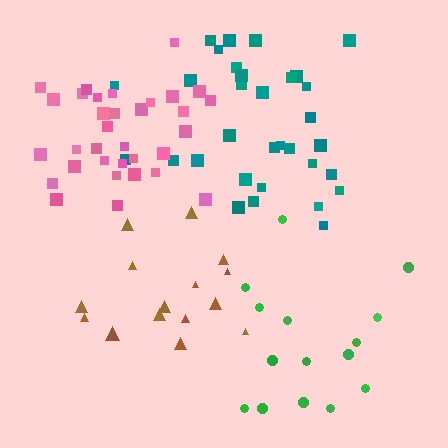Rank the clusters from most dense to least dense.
pink, brown, teal, green.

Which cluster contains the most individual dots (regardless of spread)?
Pink (33).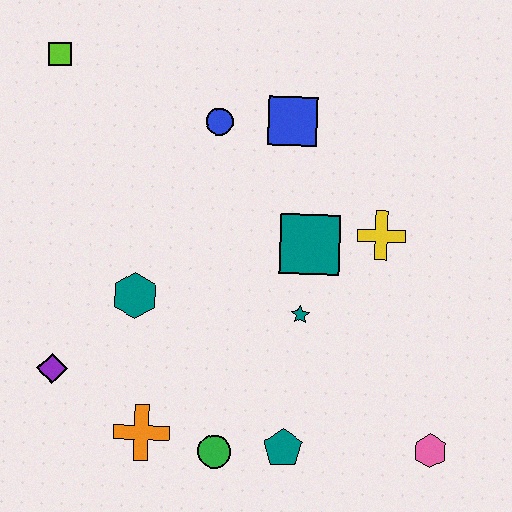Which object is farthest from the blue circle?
The pink hexagon is farthest from the blue circle.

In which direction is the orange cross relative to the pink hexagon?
The orange cross is to the left of the pink hexagon.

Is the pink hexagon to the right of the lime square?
Yes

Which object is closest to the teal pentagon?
The green circle is closest to the teal pentagon.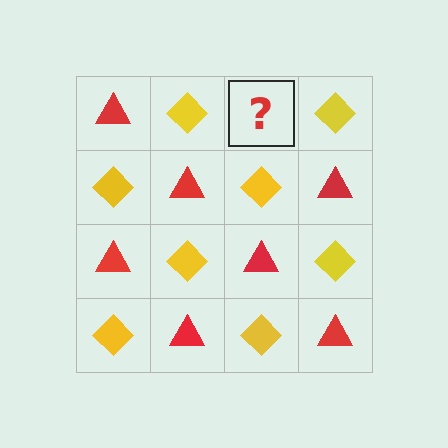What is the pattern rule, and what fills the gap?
The rule is that it alternates red triangle and yellow diamond in a checkerboard pattern. The gap should be filled with a red triangle.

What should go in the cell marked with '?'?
The missing cell should contain a red triangle.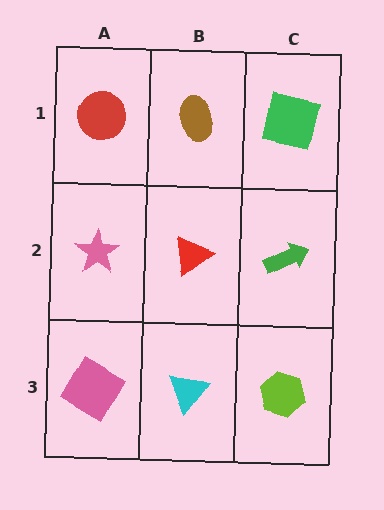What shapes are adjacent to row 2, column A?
A red circle (row 1, column A), a pink diamond (row 3, column A), a red triangle (row 2, column B).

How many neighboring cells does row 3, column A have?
2.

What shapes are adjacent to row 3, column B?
A red triangle (row 2, column B), a pink diamond (row 3, column A), a lime hexagon (row 3, column C).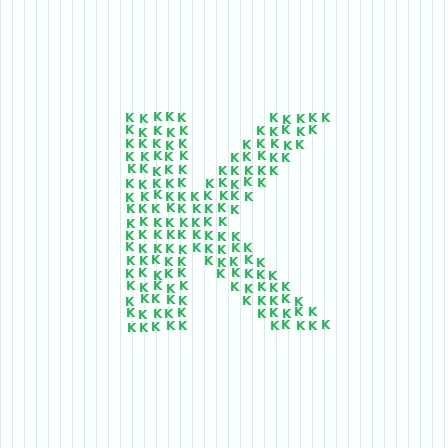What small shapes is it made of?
It is made of small letter K's.